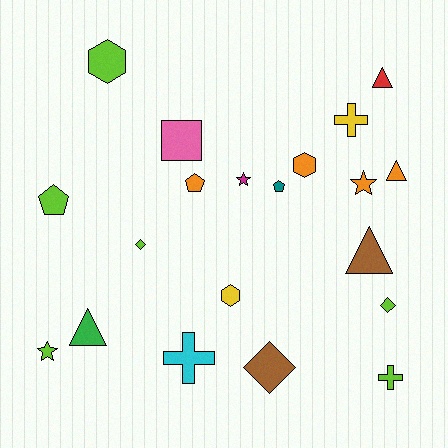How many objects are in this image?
There are 20 objects.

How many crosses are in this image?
There are 3 crosses.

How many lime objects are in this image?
There are 6 lime objects.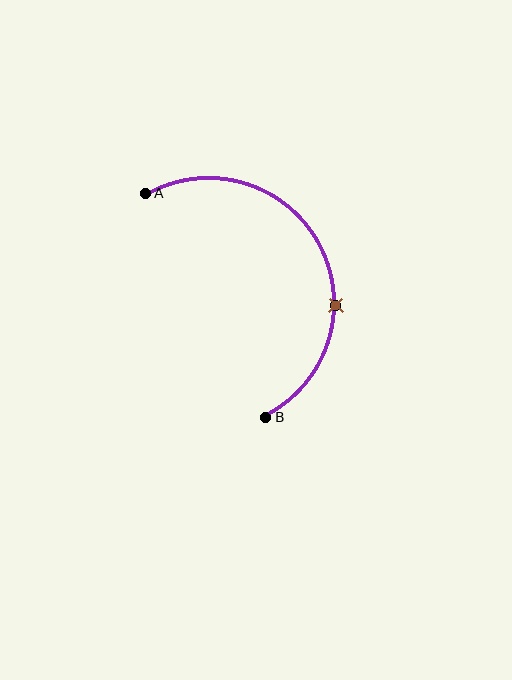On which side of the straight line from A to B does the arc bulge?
The arc bulges to the right of the straight line connecting A and B.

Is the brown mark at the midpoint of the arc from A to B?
No. The brown mark lies on the arc but is closer to endpoint B. The arc midpoint would be at the point on the curve equidistant along the arc from both A and B.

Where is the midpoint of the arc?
The arc midpoint is the point on the curve farthest from the straight line joining A and B. It sits to the right of that line.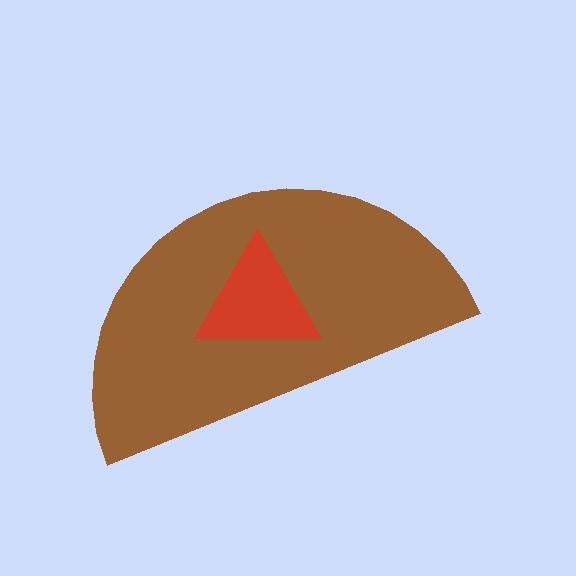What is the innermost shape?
The red triangle.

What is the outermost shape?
The brown semicircle.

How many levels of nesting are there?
2.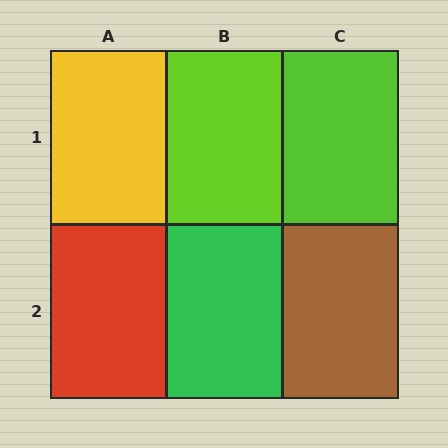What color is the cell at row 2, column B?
Green.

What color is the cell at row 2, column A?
Red.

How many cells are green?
1 cell is green.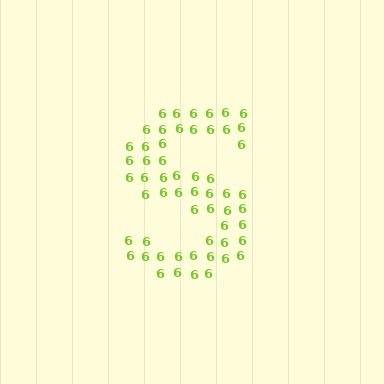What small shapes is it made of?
It is made of small digit 6's.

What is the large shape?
The large shape is the letter S.